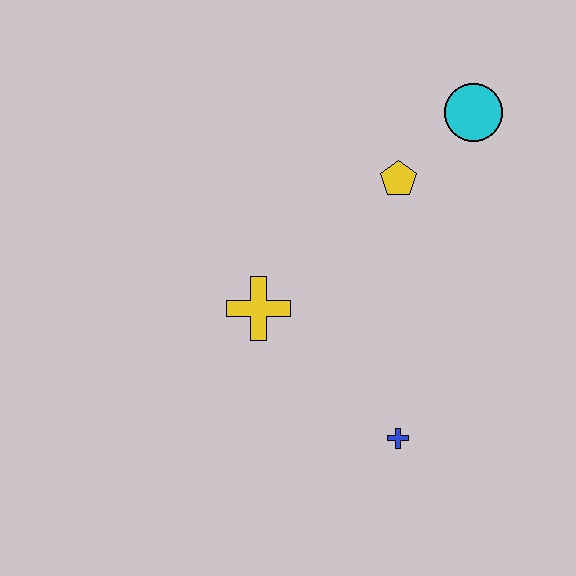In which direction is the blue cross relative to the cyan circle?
The blue cross is below the cyan circle.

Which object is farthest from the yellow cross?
The cyan circle is farthest from the yellow cross.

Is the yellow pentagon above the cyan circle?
No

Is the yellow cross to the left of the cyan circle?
Yes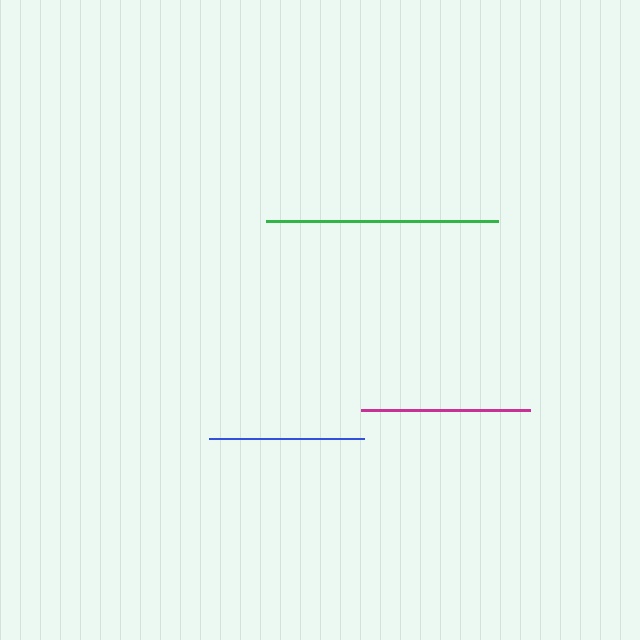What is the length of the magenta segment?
The magenta segment is approximately 169 pixels long.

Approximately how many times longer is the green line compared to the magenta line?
The green line is approximately 1.4 times the length of the magenta line.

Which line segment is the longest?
The green line is the longest at approximately 232 pixels.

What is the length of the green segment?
The green segment is approximately 232 pixels long.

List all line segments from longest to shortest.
From longest to shortest: green, magenta, blue.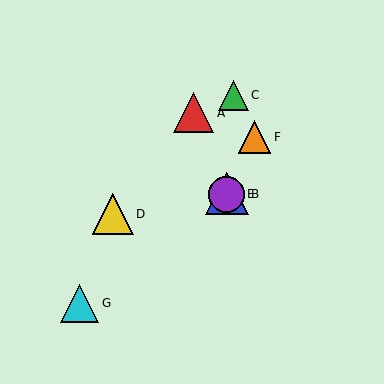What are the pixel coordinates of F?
Object F is at (254, 137).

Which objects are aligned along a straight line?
Objects B, E, F are aligned along a straight line.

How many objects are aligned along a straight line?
3 objects (B, E, F) are aligned along a straight line.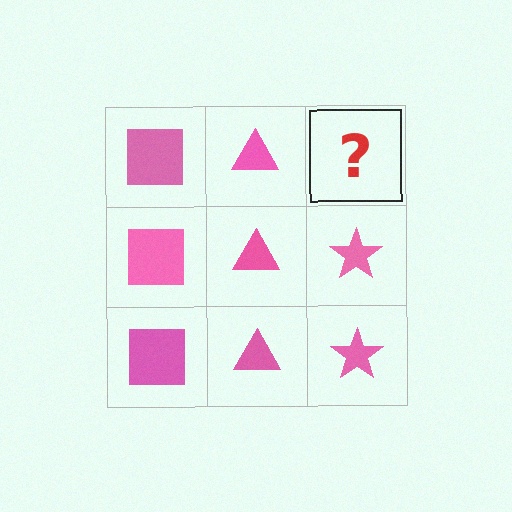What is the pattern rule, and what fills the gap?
The rule is that each column has a consistent shape. The gap should be filled with a pink star.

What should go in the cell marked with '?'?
The missing cell should contain a pink star.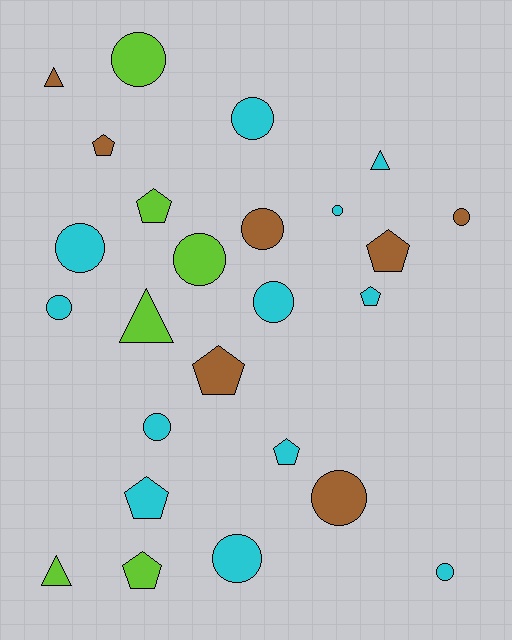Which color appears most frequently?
Cyan, with 12 objects.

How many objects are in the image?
There are 25 objects.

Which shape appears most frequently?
Circle, with 13 objects.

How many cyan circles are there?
There are 8 cyan circles.